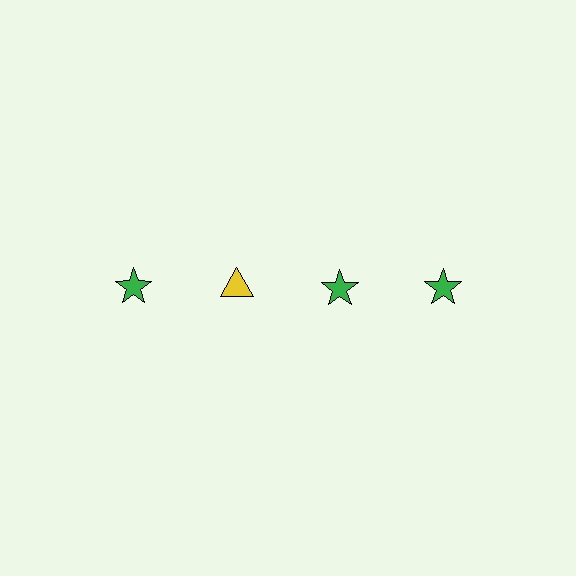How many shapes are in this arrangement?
There are 4 shapes arranged in a grid pattern.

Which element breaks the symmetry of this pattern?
The yellow triangle in the top row, second from left column breaks the symmetry. All other shapes are green stars.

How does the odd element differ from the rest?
It differs in both color (yellow instead of green) and shape (triangle instead of star).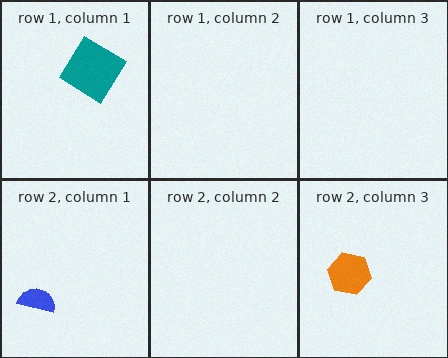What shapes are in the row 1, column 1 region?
The teal diamond.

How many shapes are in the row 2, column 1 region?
1.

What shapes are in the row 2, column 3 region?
The orange hexagon.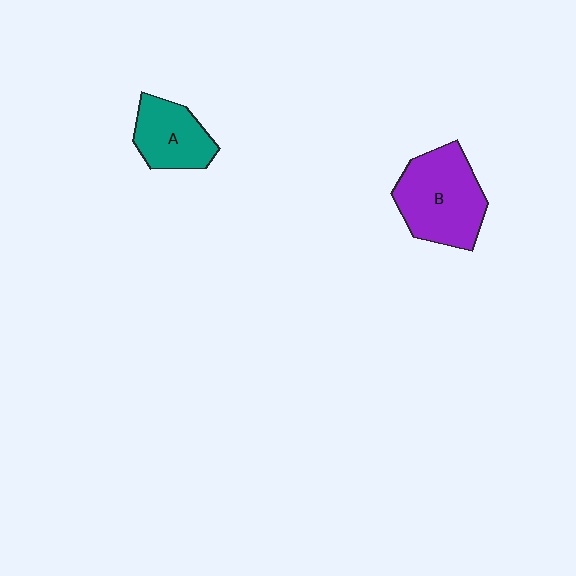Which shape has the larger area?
Shape B (purple).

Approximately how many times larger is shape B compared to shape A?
Approximately 1.5 times.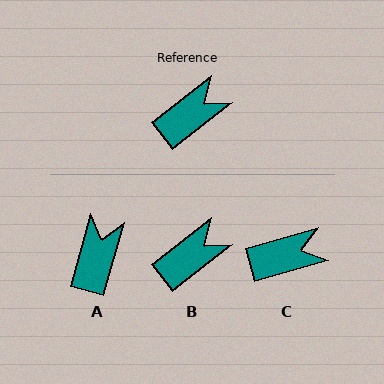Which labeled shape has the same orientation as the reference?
B.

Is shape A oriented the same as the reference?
No, it is off by about 37 degrees.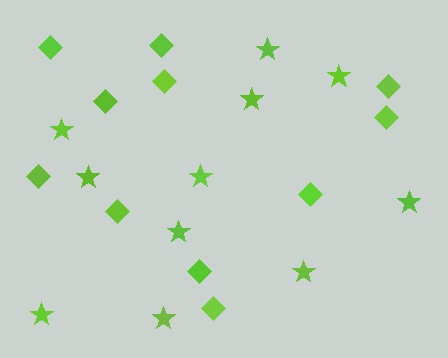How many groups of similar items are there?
There are 2 groups: one group of diamonds (11) and one group of stars (11).